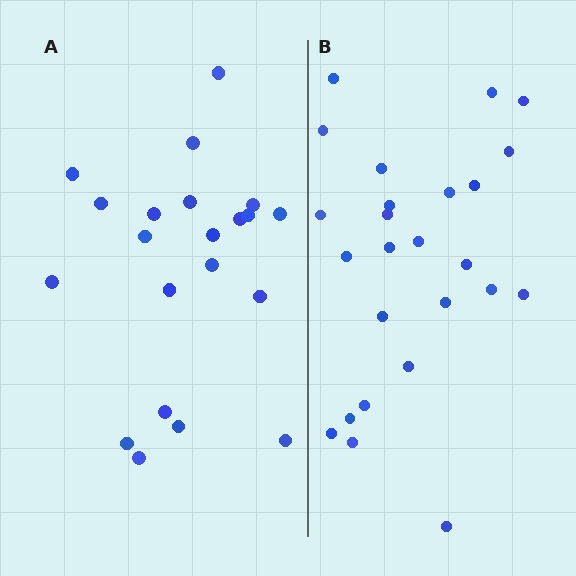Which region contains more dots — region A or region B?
Region B (the right region) has more dots.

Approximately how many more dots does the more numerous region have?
Region B has about 4 more dots than region A.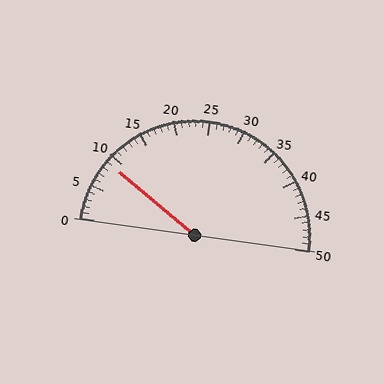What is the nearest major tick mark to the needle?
The nearest major tick mark is 10.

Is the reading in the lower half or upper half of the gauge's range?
The reading is in the lower half of the range (0 to 50).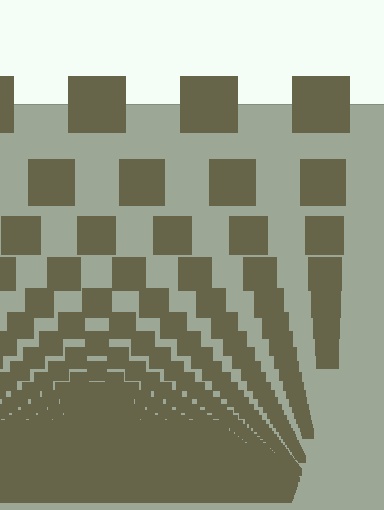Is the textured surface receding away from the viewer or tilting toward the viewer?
The surface appears to tilt toward the viewer. Texture elements get larger and sparser toward the top.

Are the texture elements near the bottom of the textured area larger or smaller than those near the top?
Smaller. The gradient is inverted — elements near the bottom are smaller and denser.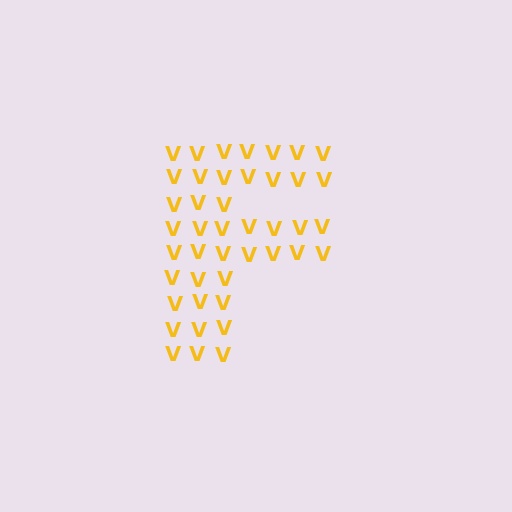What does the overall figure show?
The overall figure shows the letter F.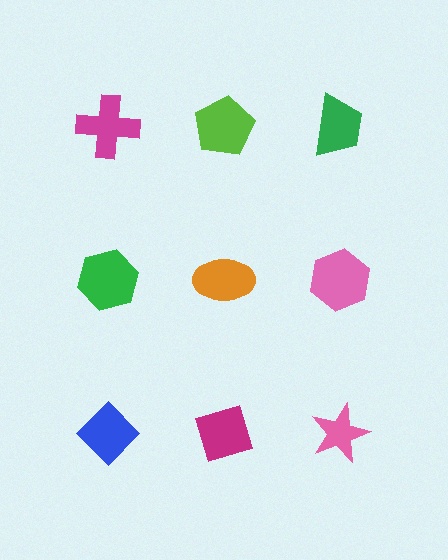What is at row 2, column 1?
A green hexagon.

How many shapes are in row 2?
3 shapes.